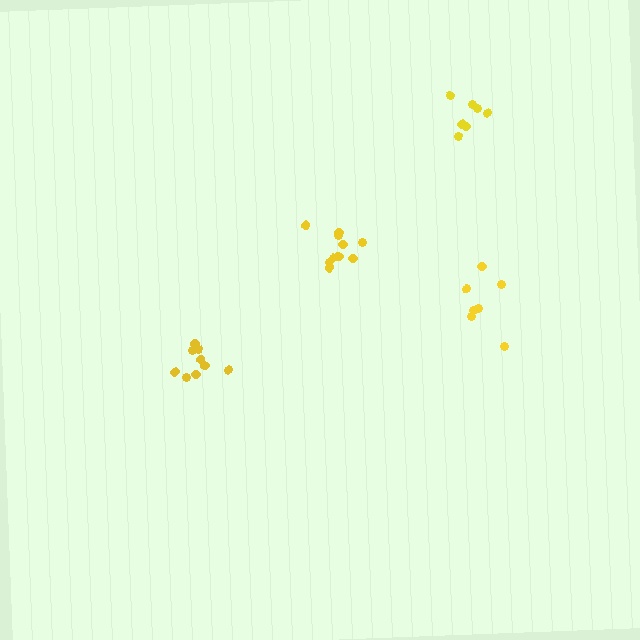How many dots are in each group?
Group 1: 9 dots, Group 2: 10 dots, Group 3: 7 dots, Group 4: 7 dots (33 total).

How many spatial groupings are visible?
There are 4 spatial groupings.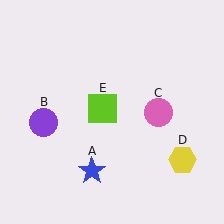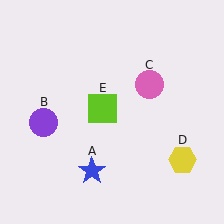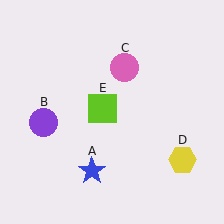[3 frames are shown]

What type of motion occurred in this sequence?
The pink circle (object C) rotated counterclockwise around the center of the scene.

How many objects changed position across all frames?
1 object changed position: pink circle (object C).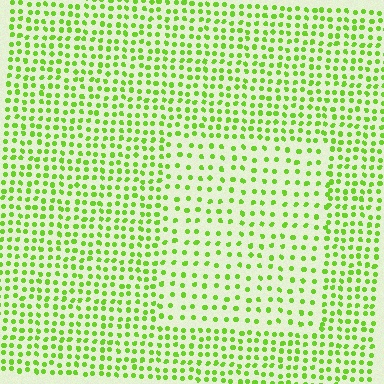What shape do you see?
I see a rectangle.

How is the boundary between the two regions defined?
The boundary is defined by a change in element density (approximately 1.7x ratio). All elements are the same color, size, and shape.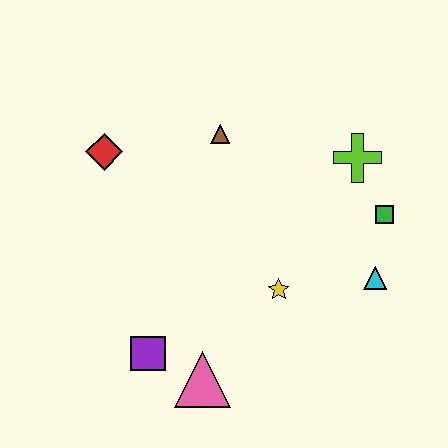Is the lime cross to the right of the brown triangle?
Yes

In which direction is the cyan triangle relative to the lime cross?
The cyan triangle is below the lime cross.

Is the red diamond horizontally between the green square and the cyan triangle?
No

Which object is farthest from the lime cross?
The purple square is farthest from the lime cross.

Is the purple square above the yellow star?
No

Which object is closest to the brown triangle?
The red diamond is closest to the brown triangle.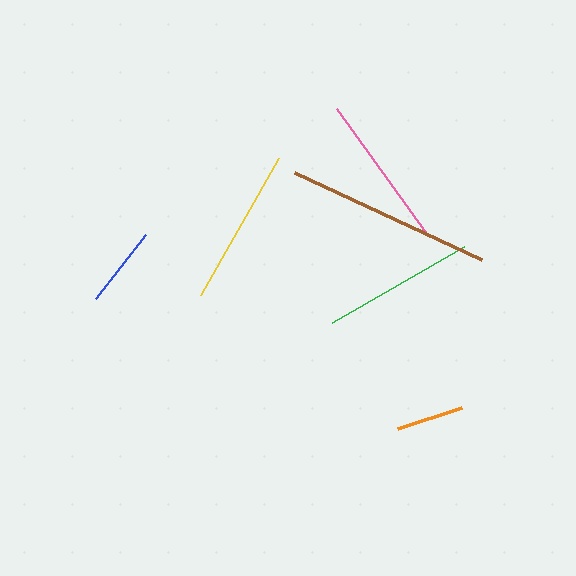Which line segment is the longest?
The brown line is the longest at approximately 207 pixels.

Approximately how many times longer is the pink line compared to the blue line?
The pink line is approximately 1.9 times the length of the blue line.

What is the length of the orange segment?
The orange segment is approximately 68 pixels long.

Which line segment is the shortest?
The orange line is the shortest at approximately 68 pixels.